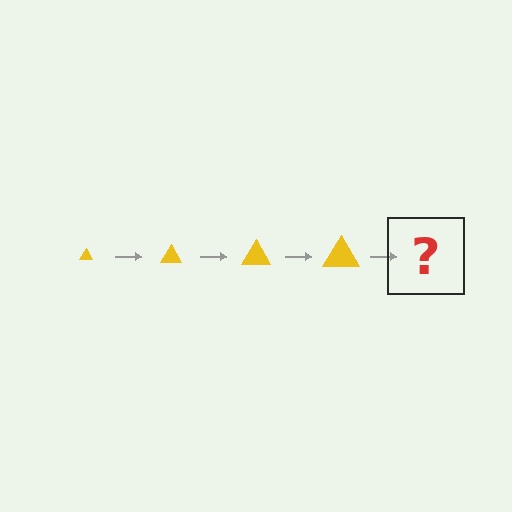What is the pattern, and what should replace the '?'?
The pattern is that the triangle gets progressively larger each step. The '?' should be a yellow triangle, larger than the previous one.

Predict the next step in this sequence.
The next step is a yellow triangle, larger than the previous one.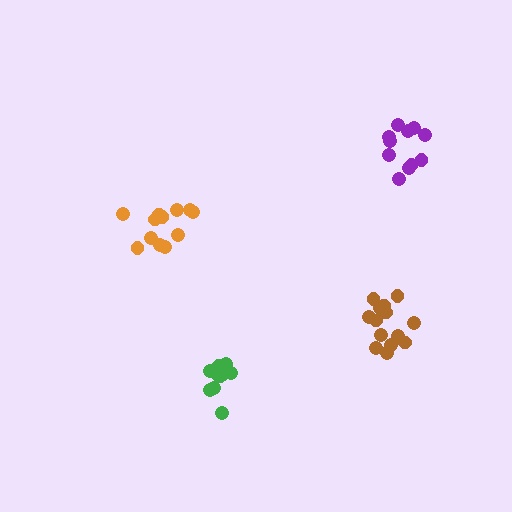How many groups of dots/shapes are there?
There are 4 groups.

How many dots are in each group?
Group 1: 11 dots, Group 2: 10 dots, Group 3: 12 dots, Group 4: 14 dots (47 total).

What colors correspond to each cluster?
The clusters are colored: purple, green, orange, brown.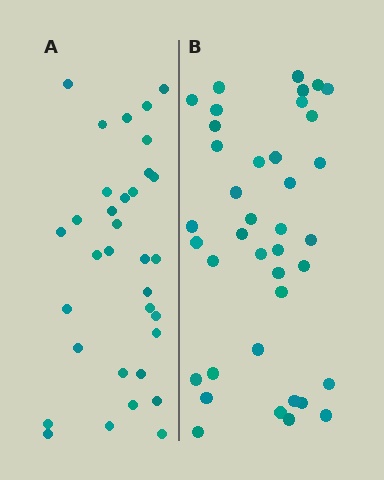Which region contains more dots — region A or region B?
Region B (the right region) has more dots.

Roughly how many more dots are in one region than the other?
Region B has about 6 more dots than region A.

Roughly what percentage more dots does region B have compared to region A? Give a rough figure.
About 20% more.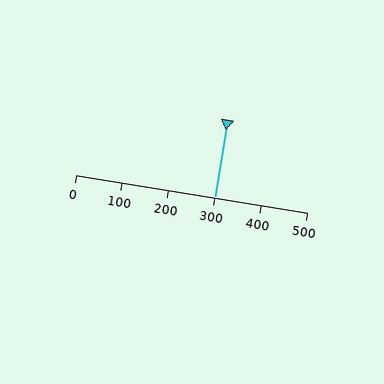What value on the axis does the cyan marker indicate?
The marker indicates approximately 300.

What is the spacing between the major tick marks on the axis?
The major ticks are spaced 100 apart.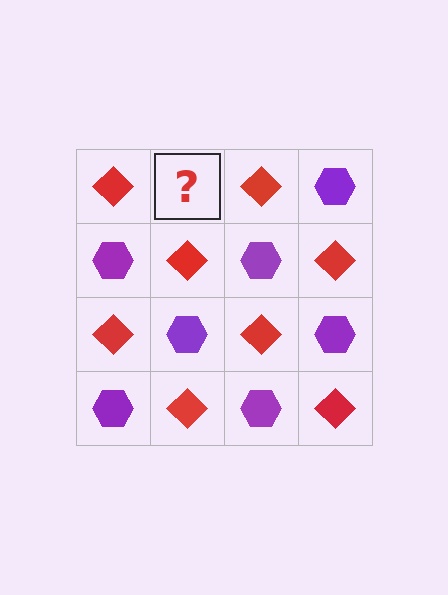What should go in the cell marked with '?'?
The missing cell should contain a purple hexagon.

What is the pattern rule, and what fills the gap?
The rule is that it alternates red diamond and purple hexagon in a checkerboard pattern. The gap should be filled with a purple hexagon.